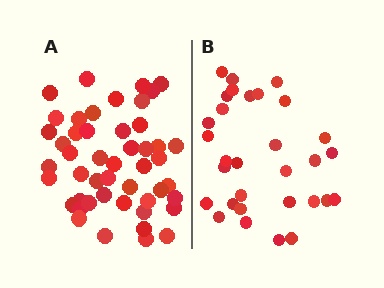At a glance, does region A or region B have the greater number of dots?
Region A (the left region) has more dots.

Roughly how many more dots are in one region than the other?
Region A has approximately 15 more dots than region B.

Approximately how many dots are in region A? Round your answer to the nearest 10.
About 50 dots. (The exact count is 48, which rounds to 50.)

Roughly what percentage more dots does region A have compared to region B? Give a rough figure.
About 55% more.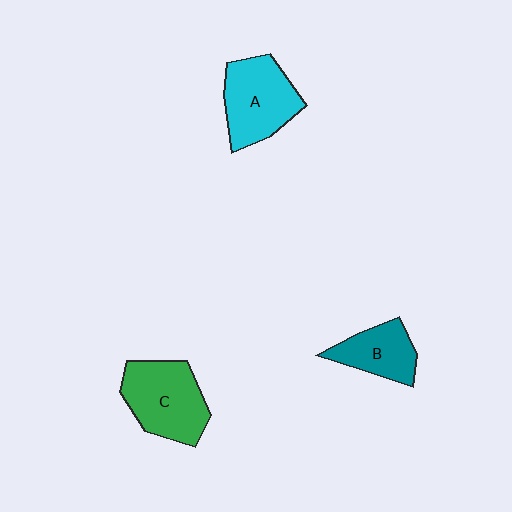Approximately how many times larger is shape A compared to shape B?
Approximately 1.5 times.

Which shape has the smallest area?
Shape B (teal).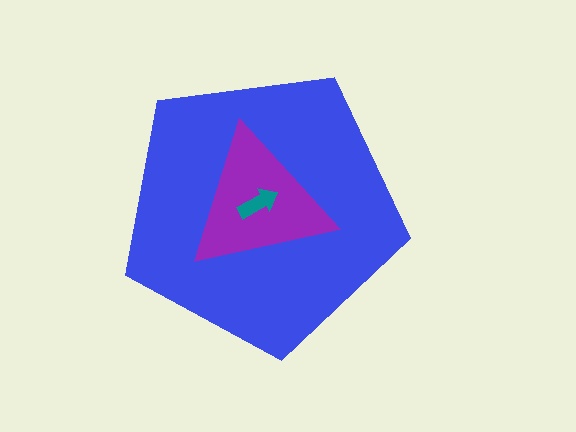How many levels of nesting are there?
3.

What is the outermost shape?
The blue pentagon.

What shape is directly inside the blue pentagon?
The purple triangle.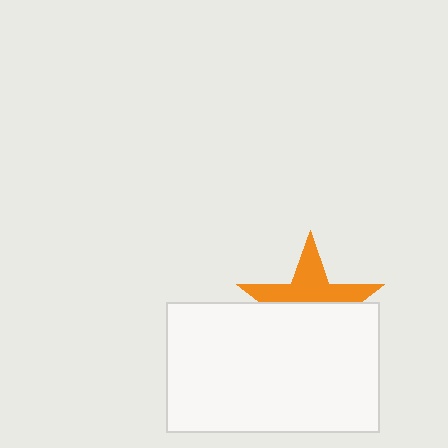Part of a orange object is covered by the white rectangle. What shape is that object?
It is a star.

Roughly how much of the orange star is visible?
About half of it is visible (roughly 45%).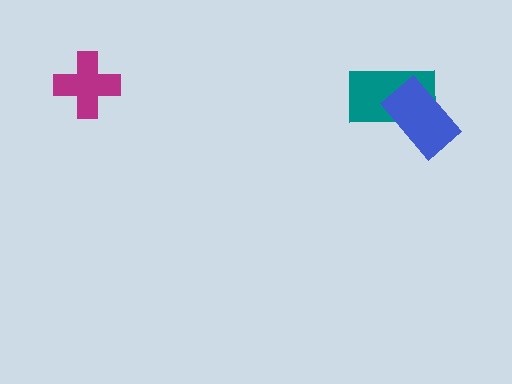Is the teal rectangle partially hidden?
Yes, it is partially covered by another shape.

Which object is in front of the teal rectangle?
The blue rectangle is in front of the teal rectangle.